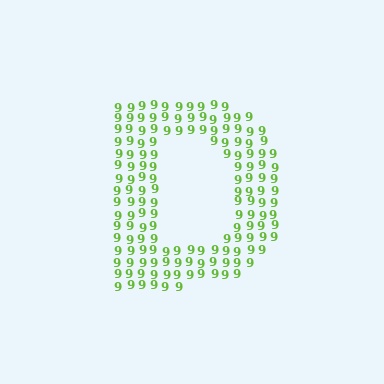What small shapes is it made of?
It is made of small digit 9's.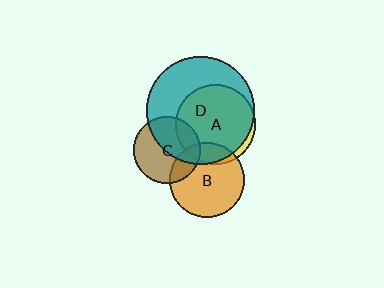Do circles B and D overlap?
Yes.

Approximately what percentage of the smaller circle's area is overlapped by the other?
Approximately 20%.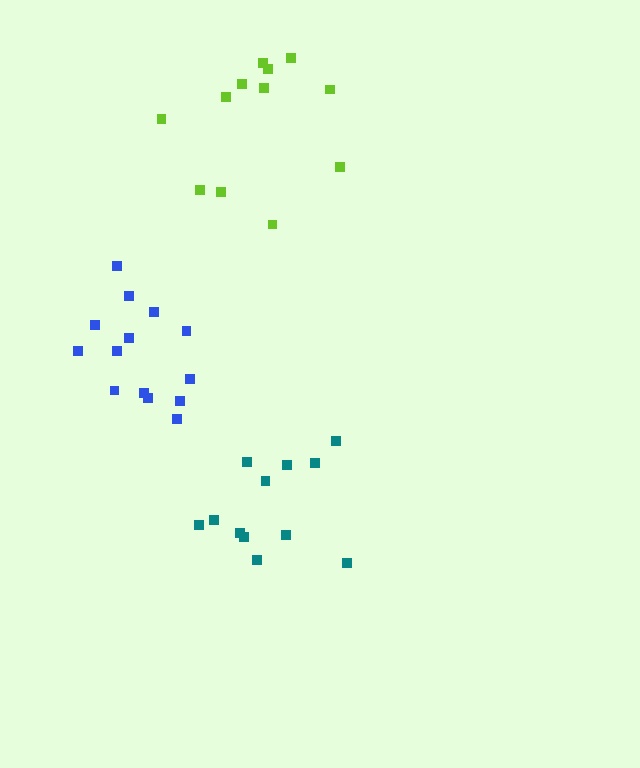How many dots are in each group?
Group 1: 12 dots, Group 2: 14 dots, Group 3: 12 dots (38 total).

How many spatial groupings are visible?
There are 3 spatial groupings.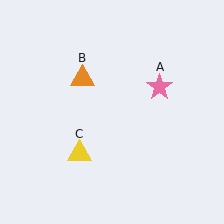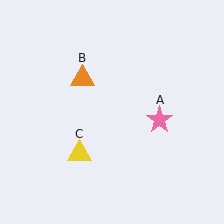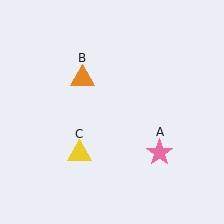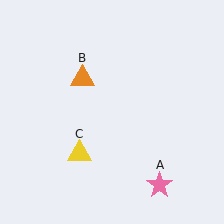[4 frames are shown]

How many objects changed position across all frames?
1 object changed position: pink star (object A).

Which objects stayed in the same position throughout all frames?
Orange triangle (object B) and yellow triangle (object C) remained stationary.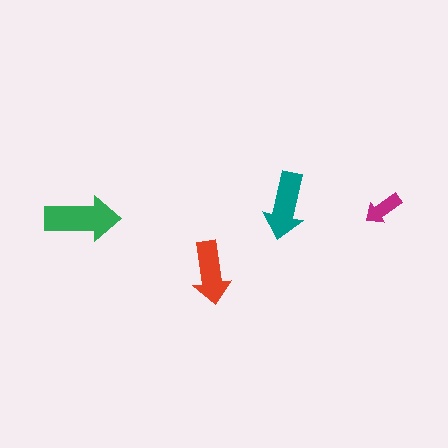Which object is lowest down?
The red arrow is bottommost.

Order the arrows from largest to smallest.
the green one, the teal one, the red one, the magenta one.